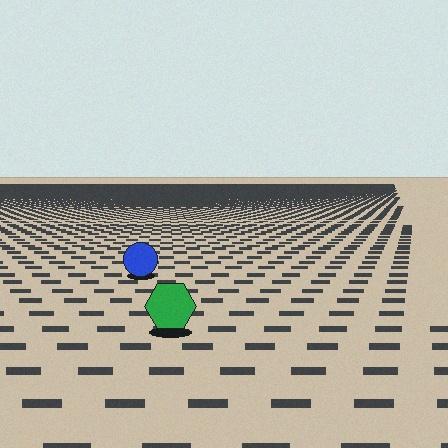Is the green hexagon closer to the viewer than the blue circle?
Yes. The green hexagon is closer — you can tell from the texture gradient: the ground texture is coarser near it.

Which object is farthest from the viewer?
The blue circle is farthest from the viewer. It appears smaller and the ground texture around it is denser.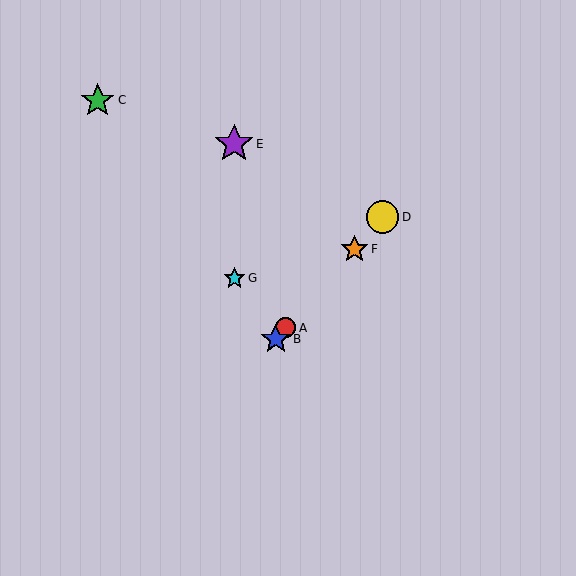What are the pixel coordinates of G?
Object G is at (234, 278).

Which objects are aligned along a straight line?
Objects A, B, D, F are aligned along a straight line.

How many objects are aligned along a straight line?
4 objects (A, B, D, F) are aligned along a straight line.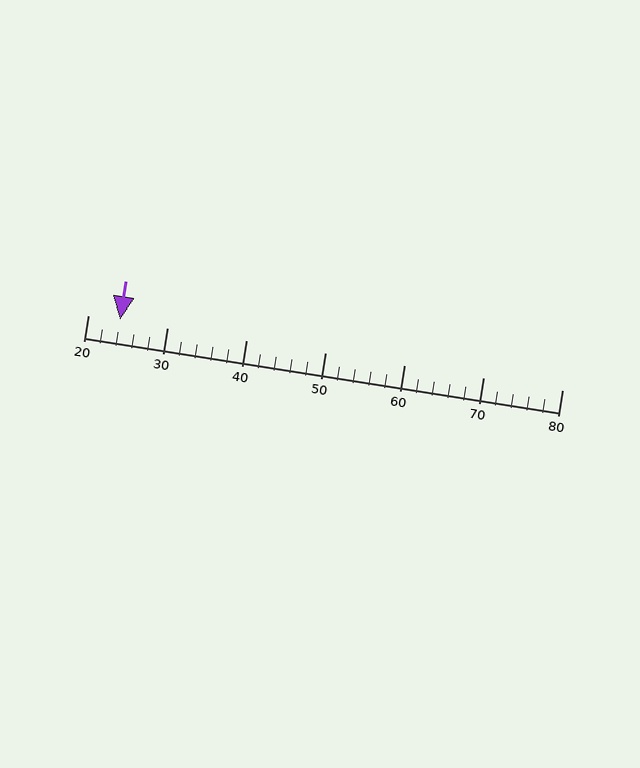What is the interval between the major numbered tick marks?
The major tick marks are spaced 10 units apart.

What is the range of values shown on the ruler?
The ruler shows values from 20 to 80.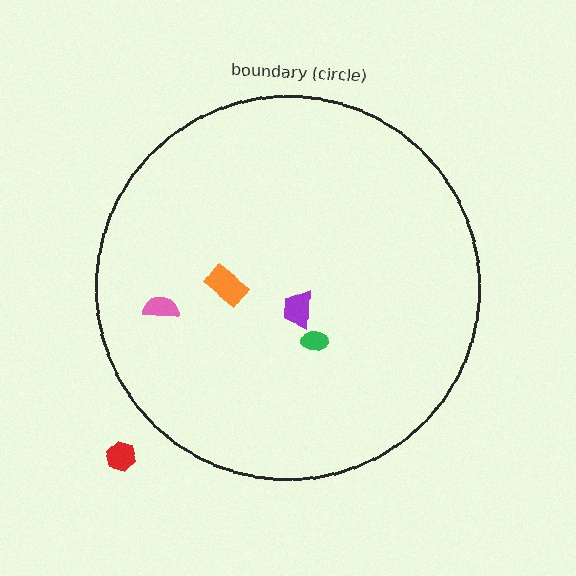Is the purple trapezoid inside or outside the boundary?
Inside.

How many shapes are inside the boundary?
4 inside, 1 outside.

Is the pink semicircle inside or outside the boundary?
Inside.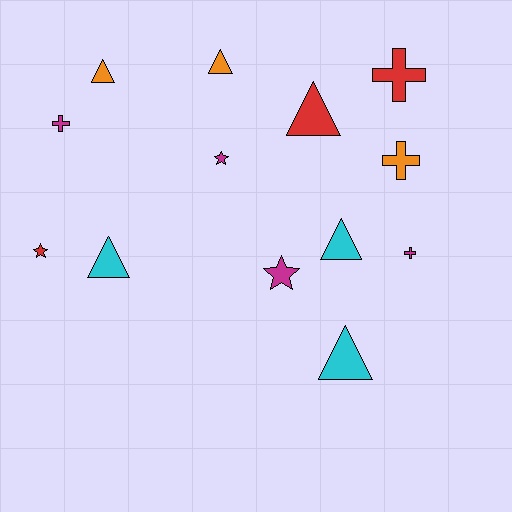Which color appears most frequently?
Magenta, with 4 objects.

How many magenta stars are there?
There are 2 magenta stars.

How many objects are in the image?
There are 13 objects.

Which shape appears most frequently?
Triangle, with 6 objects.